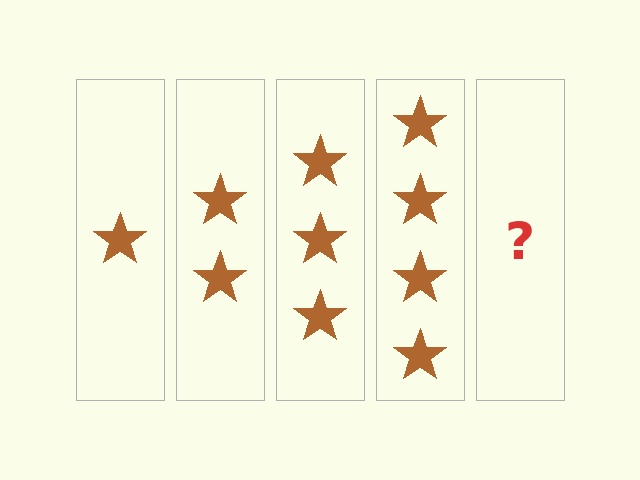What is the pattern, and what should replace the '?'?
The pattern is that each step adds one more star. The '?' should be 5 stars.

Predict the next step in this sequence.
The next step is 5 stars.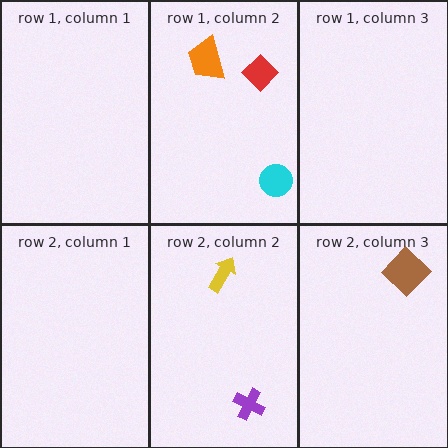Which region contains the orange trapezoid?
The row 1, column 2 region.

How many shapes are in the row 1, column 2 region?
3.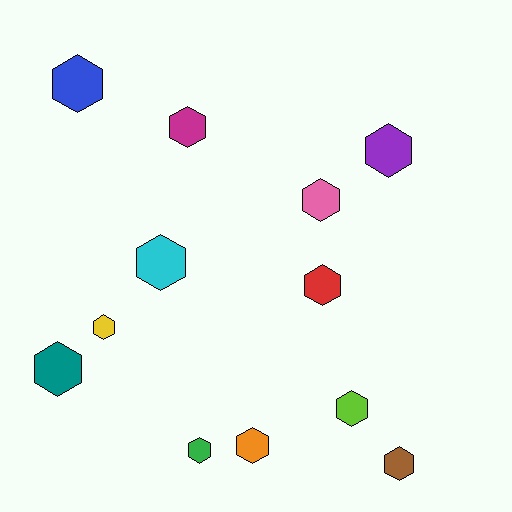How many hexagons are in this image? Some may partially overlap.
There are 12 hexagons.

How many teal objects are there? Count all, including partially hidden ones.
There is 1 teal object.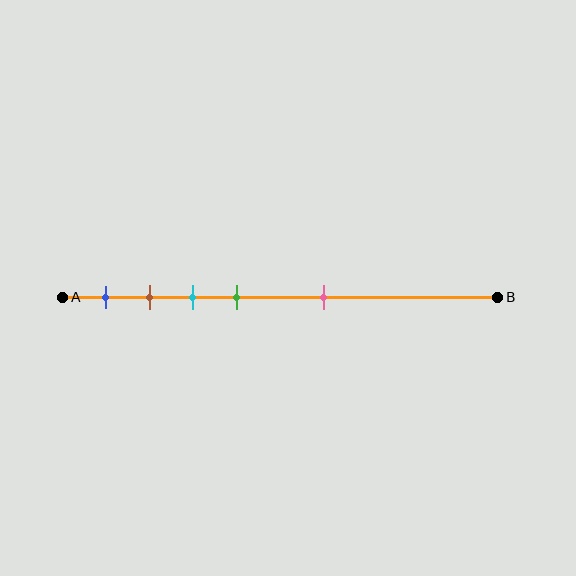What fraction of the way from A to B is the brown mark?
The brown mark is approximately 20% (0.2) of the way from A to B.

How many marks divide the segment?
There are 5 marks dividing the segment.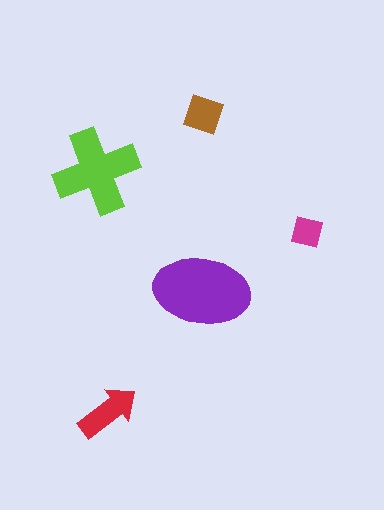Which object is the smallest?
The magenta square.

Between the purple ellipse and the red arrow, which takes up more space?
The purple ellipse.